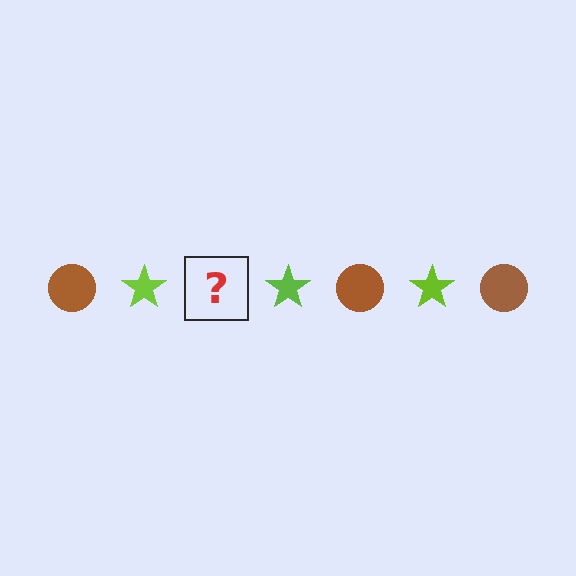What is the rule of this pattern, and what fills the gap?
The rule is that the pattern alternates between brown circle and lime star. The gap should be filled with a brown circle.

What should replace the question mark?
The question mark should be replaced with a brown circle.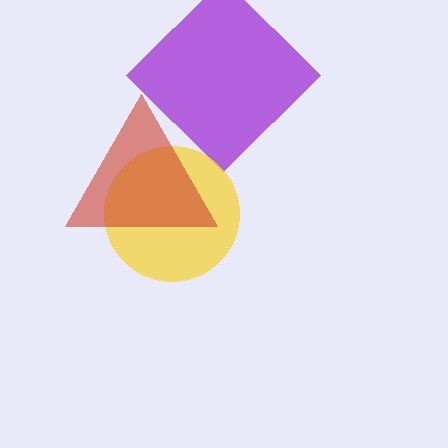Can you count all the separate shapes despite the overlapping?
Yes, there are 3 separate shapes.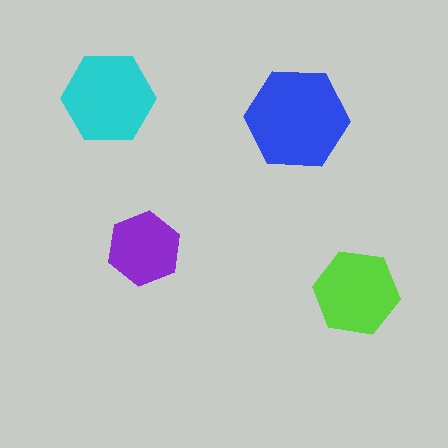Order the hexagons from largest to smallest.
the blue one, the cyan one, the lime one, the purple one.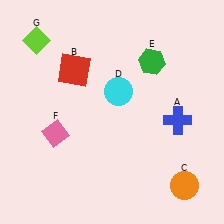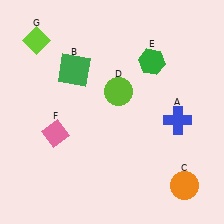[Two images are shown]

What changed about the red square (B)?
In Image 1, B is red. In Image 2, it changed to green.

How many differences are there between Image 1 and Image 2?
There are 2 differences between the two images.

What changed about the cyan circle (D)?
In Image 1, D is cyan. In Image 2, it changed to lime.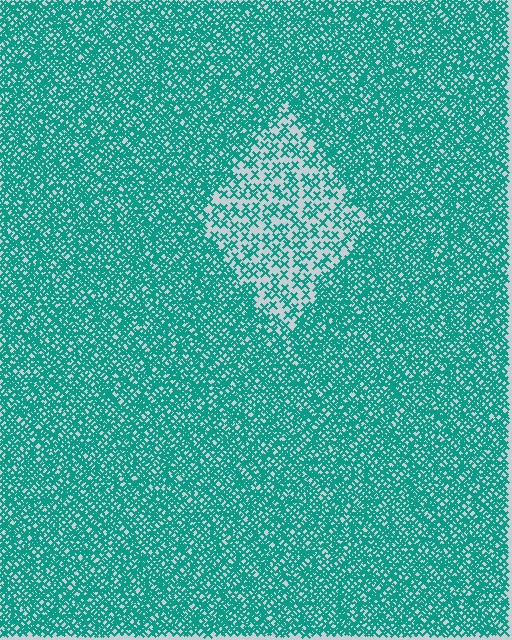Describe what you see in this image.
The image contains small teal elements arranged at two different densities. A diamond-shaped region is visible where the elements are less densely packed than the surrounding area.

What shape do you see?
I see a diamond.